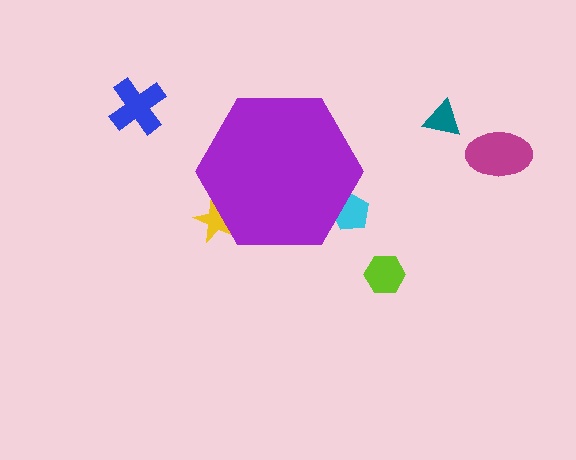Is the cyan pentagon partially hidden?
Yes, the cyan pentagon is partially hidden behind the purple hexagon.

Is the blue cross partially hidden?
No, the blue cross is fully visible.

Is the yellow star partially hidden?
Yes, the yellow star is partially hidden behind the purple hexagon.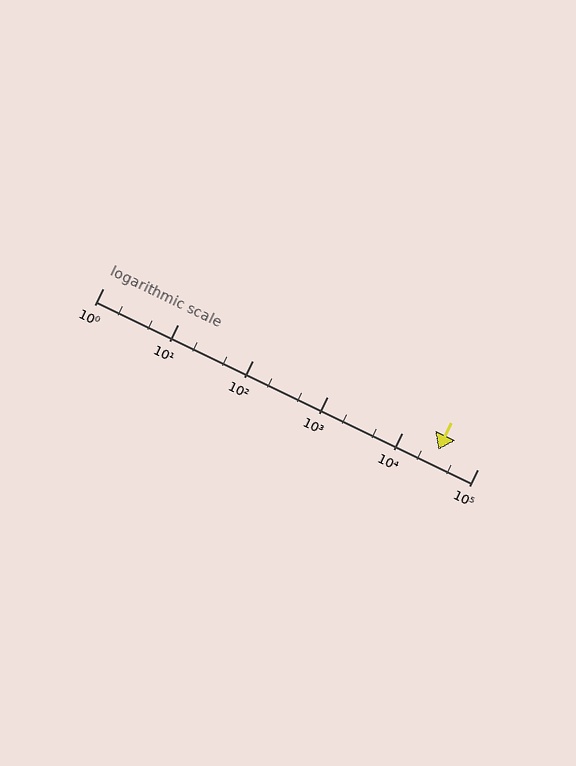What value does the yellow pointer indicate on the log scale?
The pointer indicates approximately 30000.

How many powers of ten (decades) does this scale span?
The scale spans 5 decades, from 1 to 100000.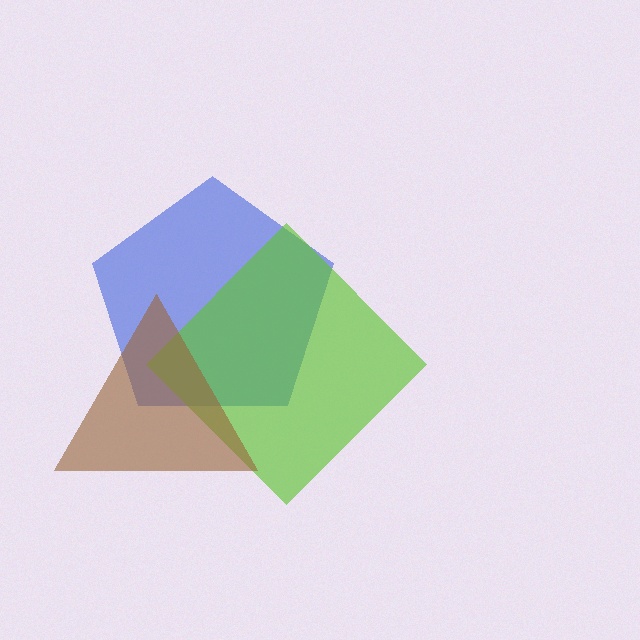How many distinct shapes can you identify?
There are 3 distinct shapes: a blue pentagon, a lime diamond, a brown triangle.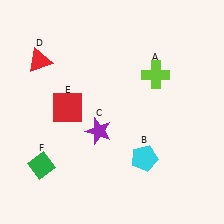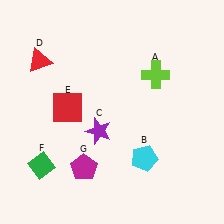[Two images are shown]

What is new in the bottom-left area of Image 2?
A magenta pentagon (G) was added in the bottom-left area of Image 2.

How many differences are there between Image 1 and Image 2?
There is 1 difference between the two images.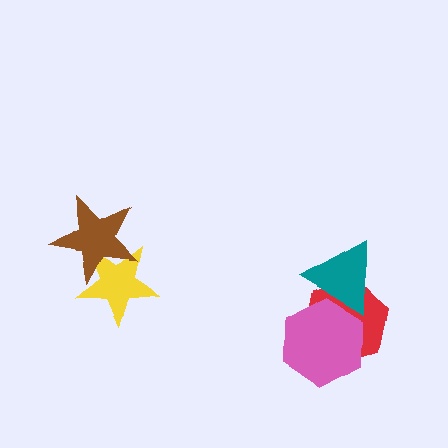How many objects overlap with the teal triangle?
2 objects overlap with the teal triangle.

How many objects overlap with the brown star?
1 object overlaps with the brown star.